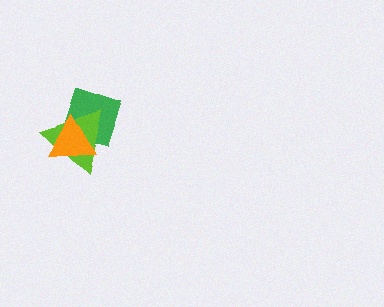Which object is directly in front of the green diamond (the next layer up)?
The lime triangle is directly in front of the green diamond.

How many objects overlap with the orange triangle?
2 objects overlap with the orange triangle.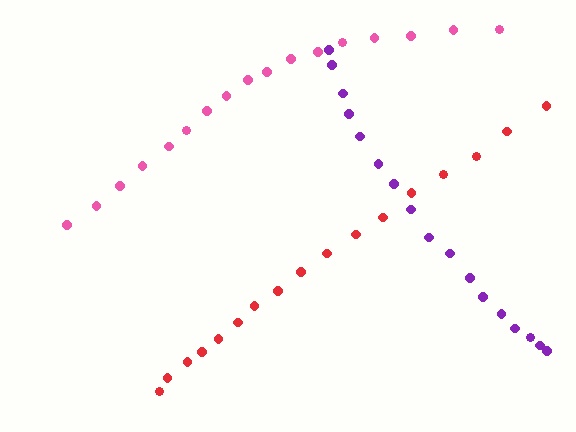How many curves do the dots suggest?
There are 3 distinct paths.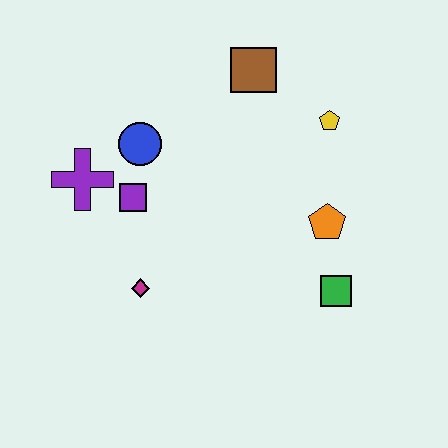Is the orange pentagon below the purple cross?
Yes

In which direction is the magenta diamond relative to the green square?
The magenta diamond is to the left of the green square.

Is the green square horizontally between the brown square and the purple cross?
No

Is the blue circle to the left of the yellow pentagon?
Yes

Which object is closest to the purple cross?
The purple square is closest to the purple cross.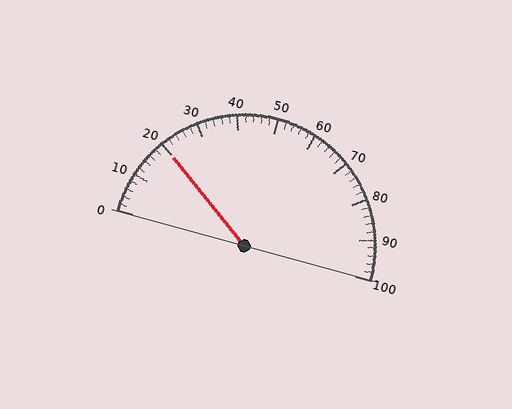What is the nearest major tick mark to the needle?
The nearest major tick mark is 20.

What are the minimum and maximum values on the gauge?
The gauge ranges from 0 to 100.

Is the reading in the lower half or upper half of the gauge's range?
The reading is in the lower half of the range (0 to 100).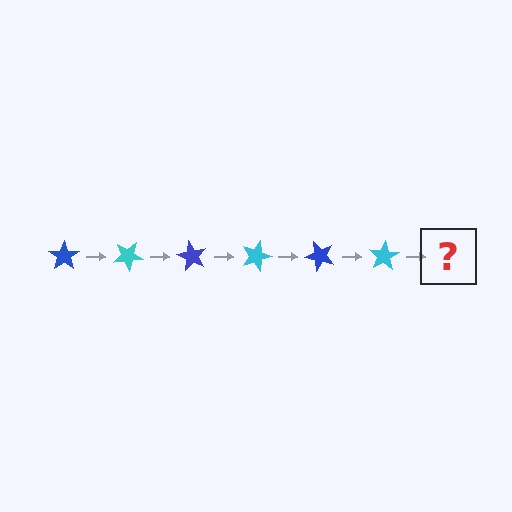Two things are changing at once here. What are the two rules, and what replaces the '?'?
The two rules are that it rotates 30 degrees each step and the color cycles through blue and cyan. The '?' should be a blue star, rotated 180 degrees from the start.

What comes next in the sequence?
The next element should be a blue star, rotated 180 degrees from the start.